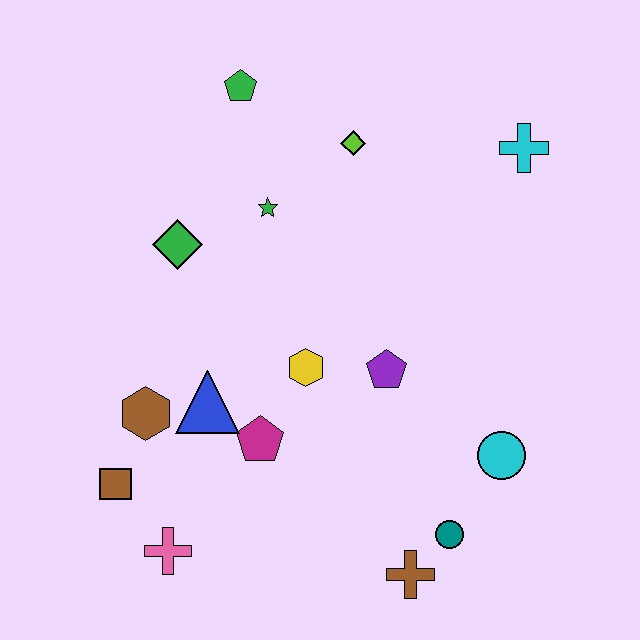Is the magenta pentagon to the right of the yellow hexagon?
No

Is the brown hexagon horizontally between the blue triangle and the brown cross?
No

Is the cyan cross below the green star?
No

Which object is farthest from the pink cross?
The cyan cross is farthest from the pink cross.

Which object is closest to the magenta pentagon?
The blue triangle is closest to the magenta pentagon.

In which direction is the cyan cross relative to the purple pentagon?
The cyan cross is above the purple pentagon.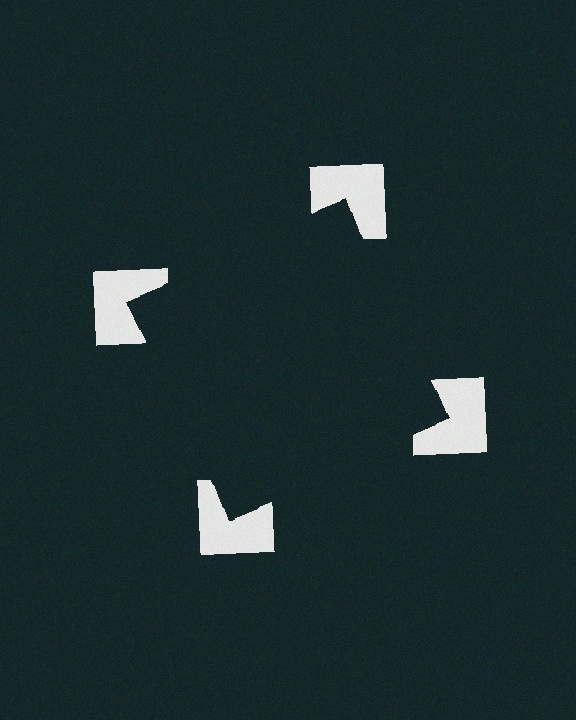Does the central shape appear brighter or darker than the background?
It typically appears slightly darker than the background, even though no actual brightness change is drawn.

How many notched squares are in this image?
There are 4 — one at each vertex of the illusory square.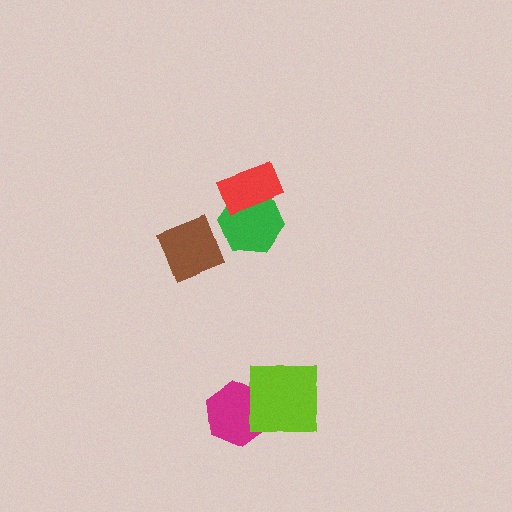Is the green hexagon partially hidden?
Yes, it is partially covered by another shape.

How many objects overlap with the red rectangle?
1 object overlaps with the red rectangle.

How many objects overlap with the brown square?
0 objects overlap with the brown square.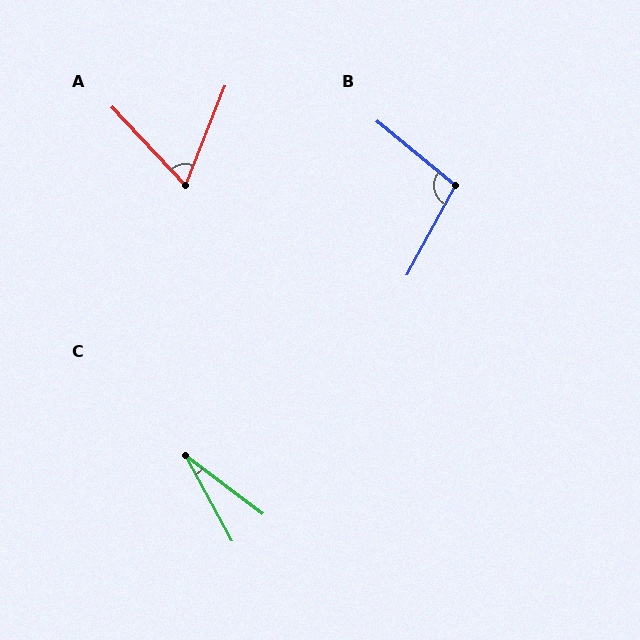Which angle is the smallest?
C, at approximately 25 degrees.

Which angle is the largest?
B, at approximately 101 degrees.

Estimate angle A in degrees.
Approximately 64 degrees.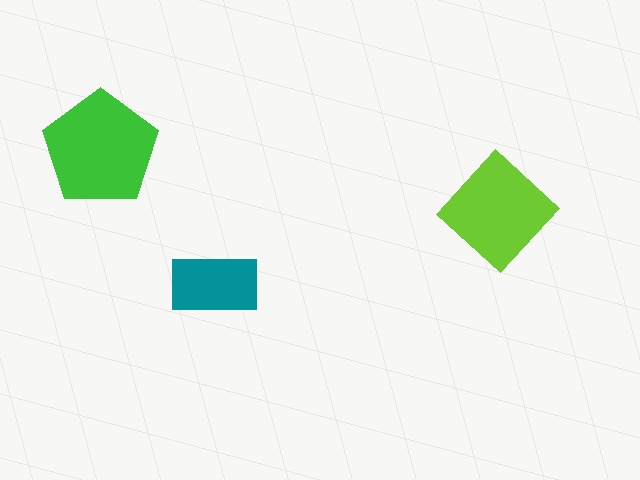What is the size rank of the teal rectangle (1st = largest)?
3rd.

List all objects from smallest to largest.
The teal rectangle, the lime diamond, the green pentagon.